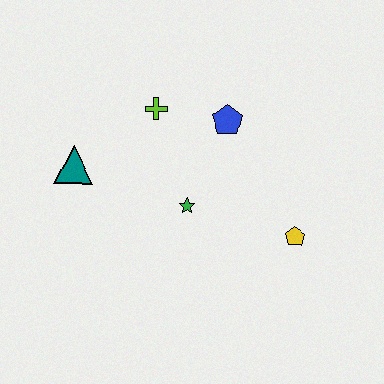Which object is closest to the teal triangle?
The lime cross is closest to the teal triangle.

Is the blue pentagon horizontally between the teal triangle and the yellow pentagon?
Yes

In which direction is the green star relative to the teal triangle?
The green star is to the right of the teal triangle.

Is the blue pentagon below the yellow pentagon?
No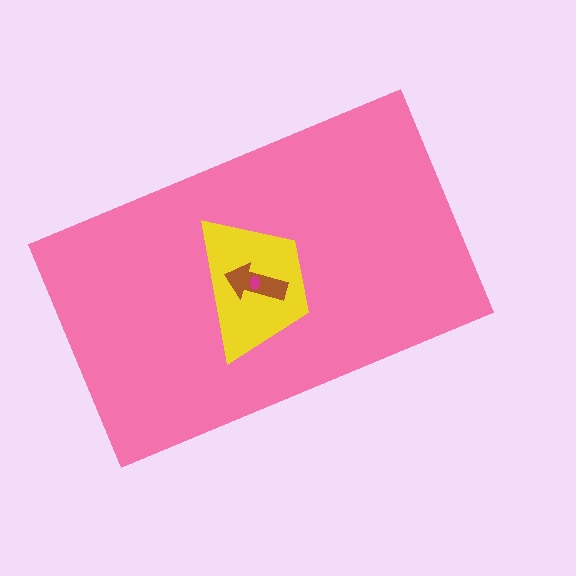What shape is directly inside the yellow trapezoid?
The brown arrow.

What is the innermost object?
The magenta ellipse.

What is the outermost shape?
The pink rectangle.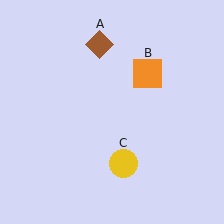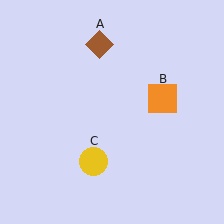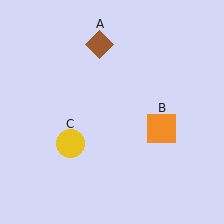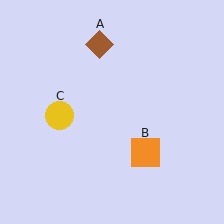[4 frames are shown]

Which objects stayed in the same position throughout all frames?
Brown diamond (object A) remained stationary.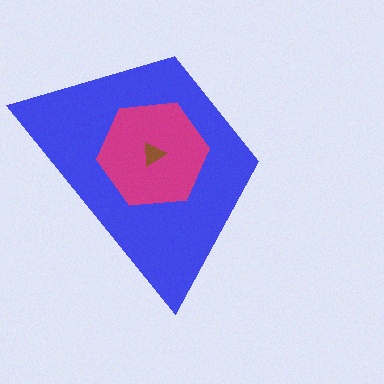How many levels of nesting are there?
3.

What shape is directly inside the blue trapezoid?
The magenta hexagon.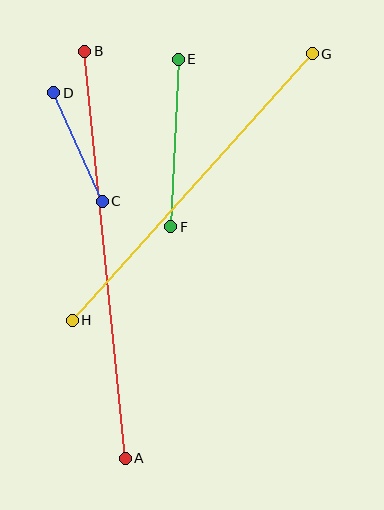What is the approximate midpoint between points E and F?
The midpoint is at approximately (174, 143) pixels.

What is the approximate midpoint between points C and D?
The midpoint is at approximately (78, 147) pixels.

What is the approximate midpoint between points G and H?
The midpoint is at approximately (192, 187) pixels.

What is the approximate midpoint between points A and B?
The midpoint is at approximately (105, 255) pixels.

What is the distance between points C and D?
The distance is approximately 119 pixels.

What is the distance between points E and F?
The distance is approximately 168 pixels.